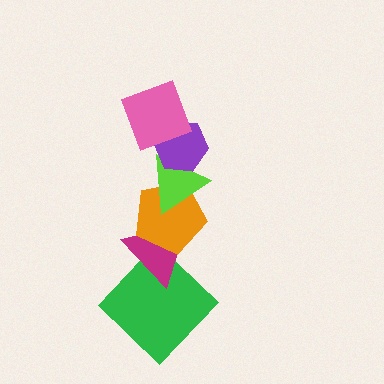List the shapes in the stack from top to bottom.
From top to bottom: the pink square, the purple hexagon, the lime triangle, the orange pentagon, the magenta triangle, the green diamond.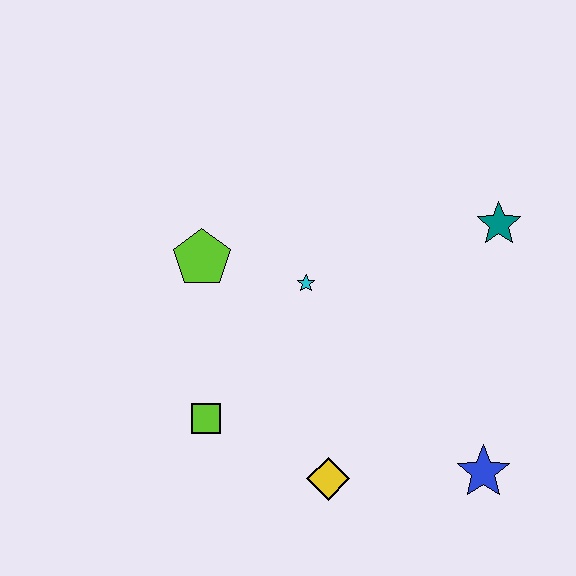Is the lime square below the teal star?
Yes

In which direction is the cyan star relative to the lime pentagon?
The cyan star is to the right of the lime pentagon.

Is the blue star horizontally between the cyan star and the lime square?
No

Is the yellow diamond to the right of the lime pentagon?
Yes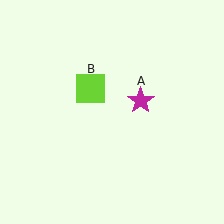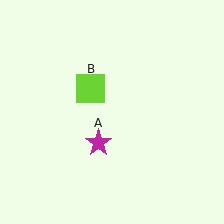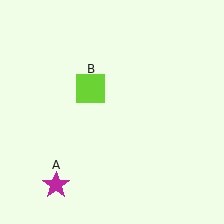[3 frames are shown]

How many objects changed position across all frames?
1 object changed position: magenta star (object A).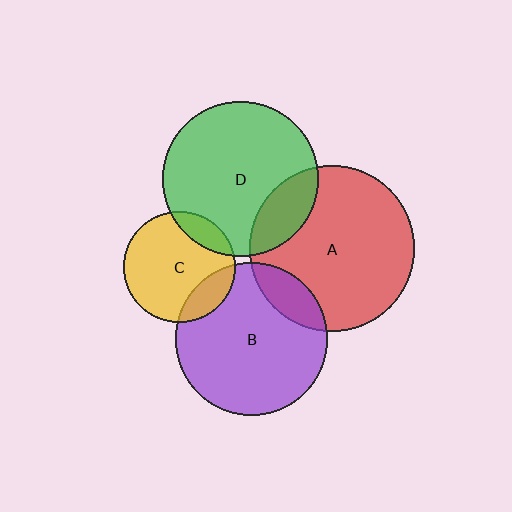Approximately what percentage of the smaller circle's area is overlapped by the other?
Approximately 15%.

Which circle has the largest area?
Circle A (red).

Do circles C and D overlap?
Yes.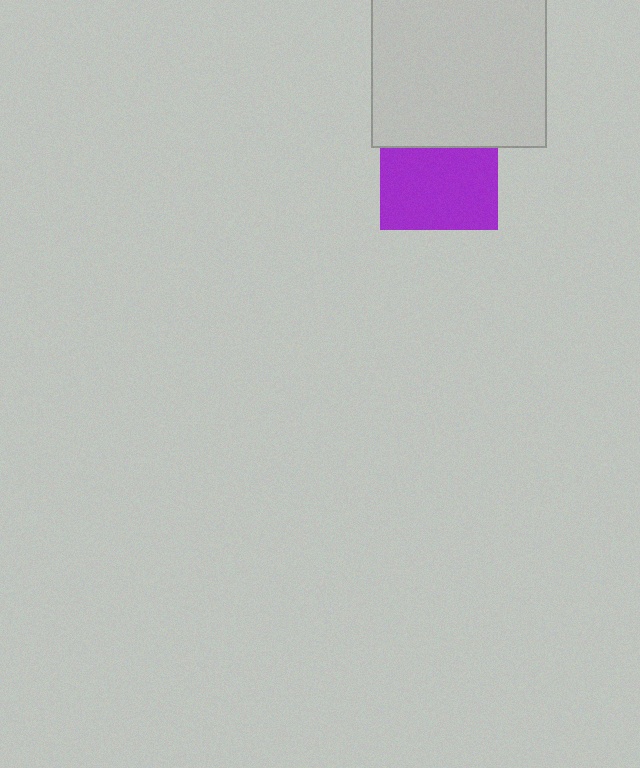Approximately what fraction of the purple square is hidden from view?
Roughly 31% of the purple square is hidden behind the light gray rectangle.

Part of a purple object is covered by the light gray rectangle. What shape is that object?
It is a square.